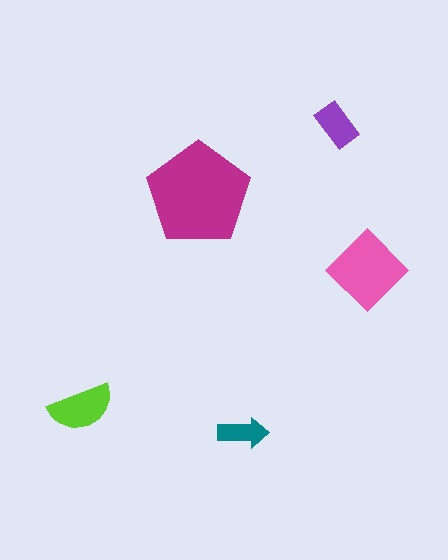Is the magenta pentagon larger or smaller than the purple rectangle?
Larger.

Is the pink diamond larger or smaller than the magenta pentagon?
Smaller.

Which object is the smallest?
The teal arrow.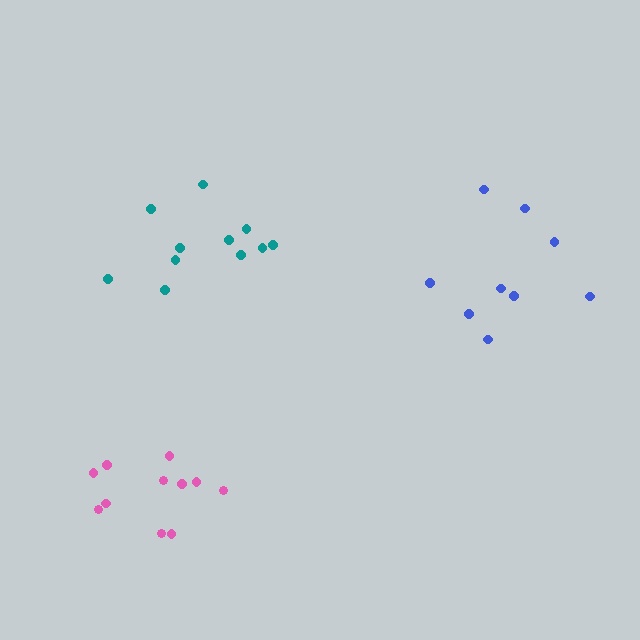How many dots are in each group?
Group 1: 11 dots, Group 2: 11 dots, Group 3: 9 dots (31 total).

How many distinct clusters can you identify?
There are 3 distinct clusters.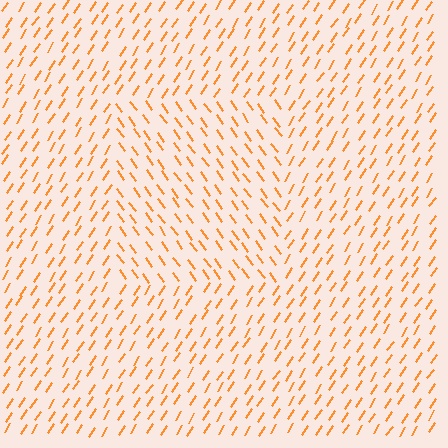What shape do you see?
I see a rectangle.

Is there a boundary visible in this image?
Yes, there is a texture boundary formed by a change in line orientation.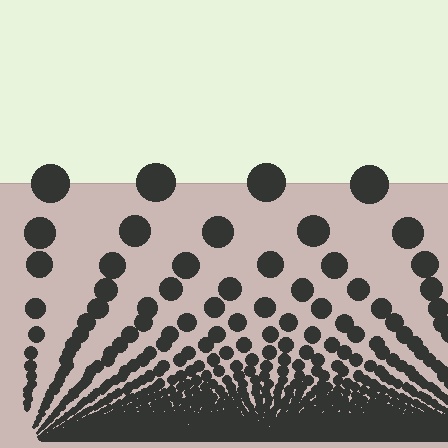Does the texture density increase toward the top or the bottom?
Density increases toward the bottom.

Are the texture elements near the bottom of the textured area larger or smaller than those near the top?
Smaller. The gradient is inverted — elements near the bottom are smaller and denser.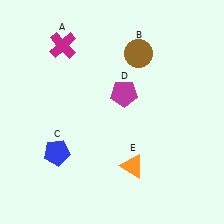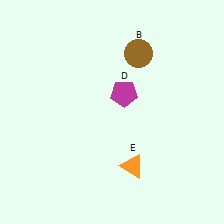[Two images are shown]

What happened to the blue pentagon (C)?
The blue pentagon (C) was removed in Image 2. It was in the bottom-left area of Image 1.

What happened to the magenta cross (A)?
The magenta cross (A) was removed in Image 2. It was in the top-left area of Image 1.